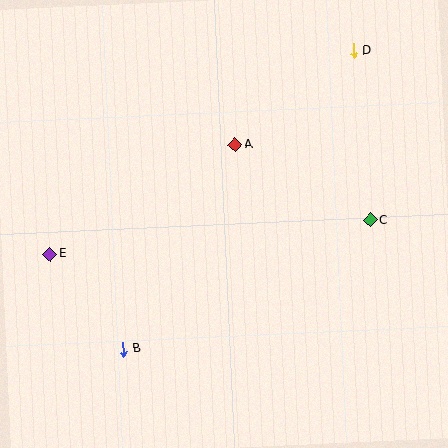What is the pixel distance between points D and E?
The distance between D and E is 366 pixels.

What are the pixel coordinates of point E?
Point E is at (50, 254).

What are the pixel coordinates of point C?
Point C is at (370, 220).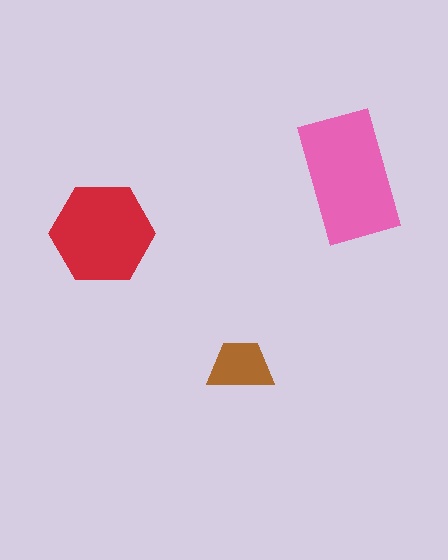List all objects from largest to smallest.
The pink rectangle, the red hexagon, the brown trapezoid.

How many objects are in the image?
There are 3 objects in the image.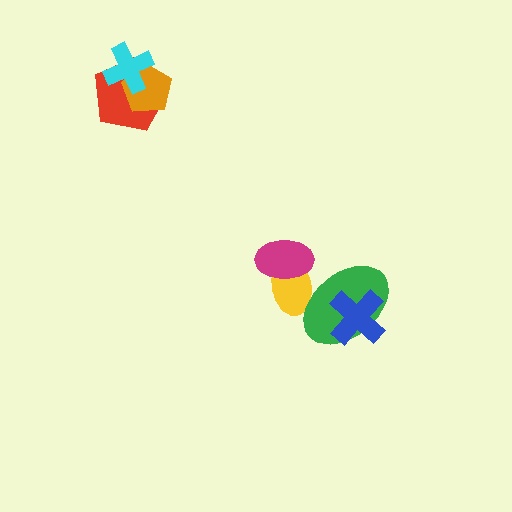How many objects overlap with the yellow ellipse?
2 objects overlap with the yellow ellipse.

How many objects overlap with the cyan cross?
2 objects overlap with the cyan cross.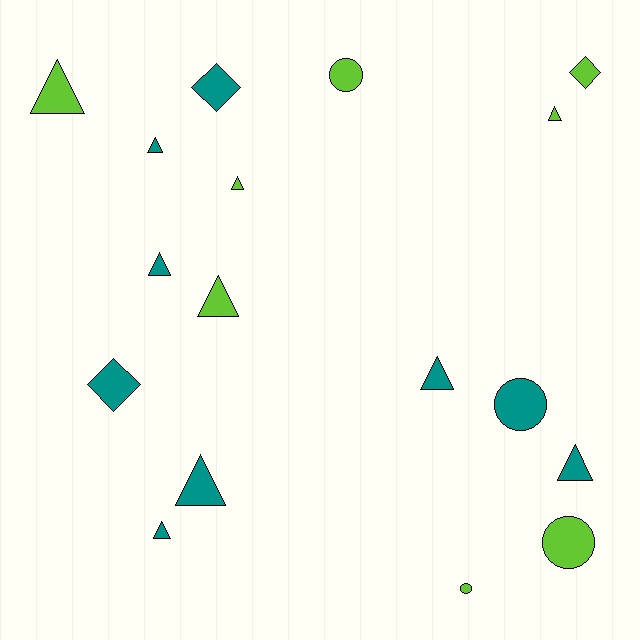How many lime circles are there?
There are 3 lime circles.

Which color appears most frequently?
Teal, with 9 objects.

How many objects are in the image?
There are 17 objects.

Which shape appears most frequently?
Triangle, with 10 objects.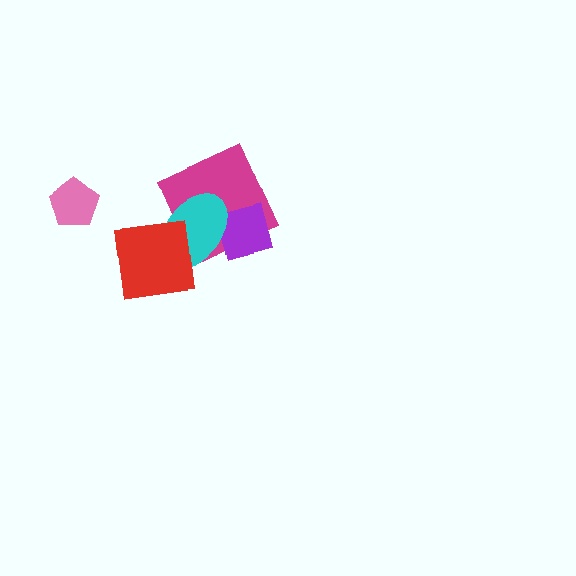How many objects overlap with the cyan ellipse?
3 objects overlap with the cyan ellipse.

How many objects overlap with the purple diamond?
2 objects overlap with the purple diamond.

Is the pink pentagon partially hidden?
No, no other shape covers it.